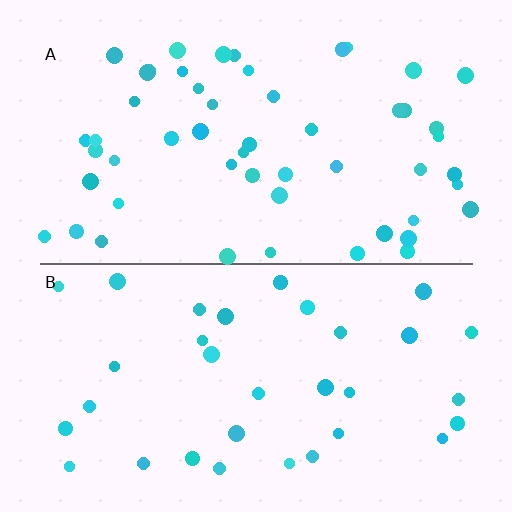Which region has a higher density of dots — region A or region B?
A (the top).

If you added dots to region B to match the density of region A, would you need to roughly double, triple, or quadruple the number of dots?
Approximately double.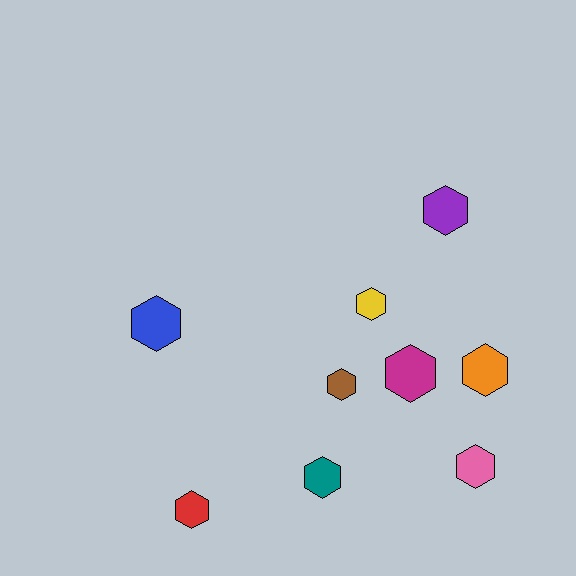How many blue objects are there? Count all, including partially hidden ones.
There is 1 blue object.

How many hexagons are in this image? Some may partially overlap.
There are 9 hexagons.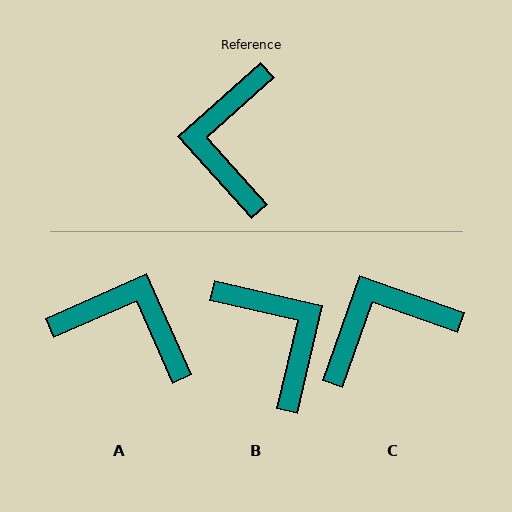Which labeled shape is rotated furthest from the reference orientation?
B, about 145 degrees away.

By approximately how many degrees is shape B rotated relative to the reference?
Approximately 145 degrees clockwise.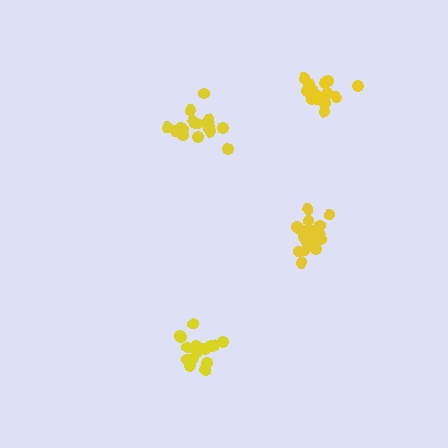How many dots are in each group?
Group 1: 14 dots, Group 2: 19 dots, Group 3: 16 dots, Group 4: 18 dots (67 total).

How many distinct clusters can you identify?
There are 4 distinct clusters.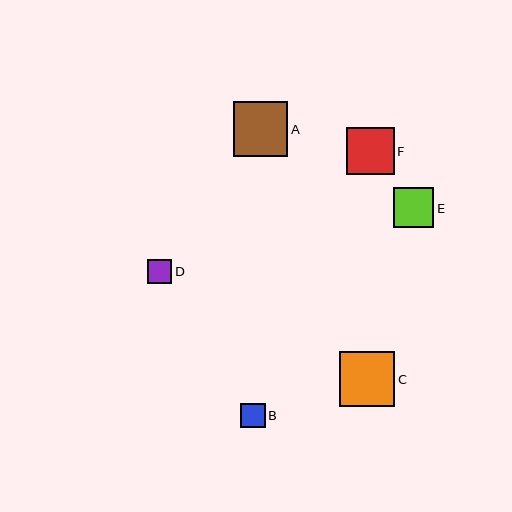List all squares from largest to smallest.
From largest to smallest: C, A, F, E, B, D.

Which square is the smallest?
Square D is the smallest with a size of approximately 24 pixels.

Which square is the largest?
Square C is the largest with a size of approximately 55 pixels.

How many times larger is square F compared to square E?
Square F is approximately 1.2 times the size of square E.